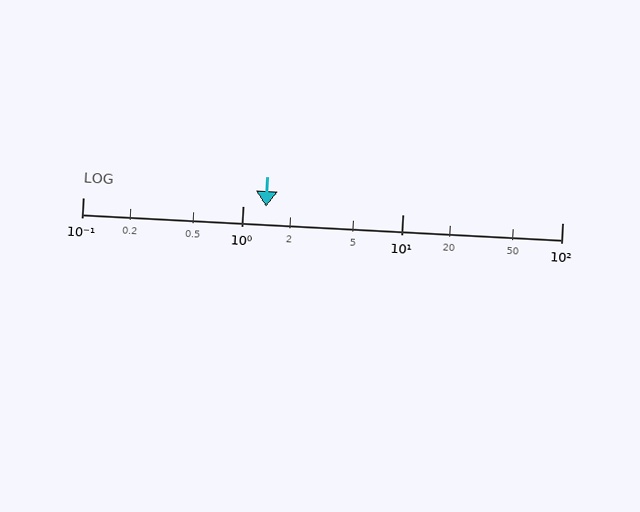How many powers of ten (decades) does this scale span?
The scale spans 3 decades, from 0.1 to 100.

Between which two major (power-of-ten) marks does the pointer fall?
The pointer is between 1 and 10.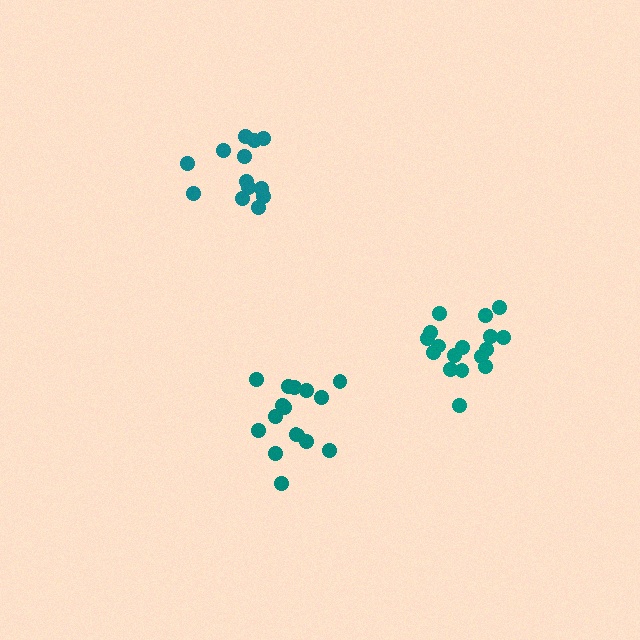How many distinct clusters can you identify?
There are 3 distinct clusters.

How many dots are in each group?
Group 1: 16 dots, Group 2: 13 dots, Group 3: 17 dots (46 total).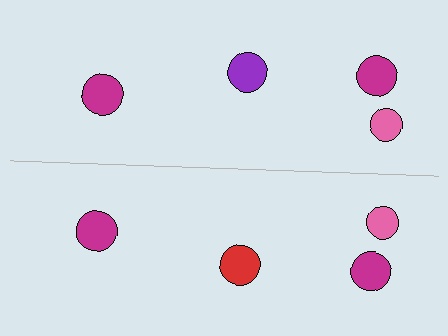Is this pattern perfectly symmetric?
No, the pattern is not perfectly symmetric. The red circle on the bottom side breaks the symmetry — its mirror counterpart is purple.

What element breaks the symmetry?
The red circle on the bottom side breaks the symmetry — its mirror counterpart is purple.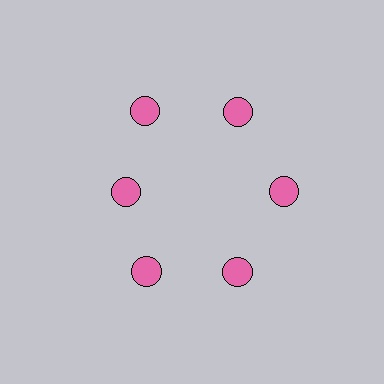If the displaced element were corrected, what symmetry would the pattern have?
It would have 6-fold rotational symmetry — the pattern would map onto itself every 60 degrees.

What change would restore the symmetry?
The symmetry would be restored by moving it outward, back onto the ring so that all 6 circles sit at equal angles and equal distance from the center.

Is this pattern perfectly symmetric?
No. The 6 pink circles are arranged in a ring, but one element near the 9 o'clock position is pulled inward toward the center, breaking the 6-fold rotational symmetry.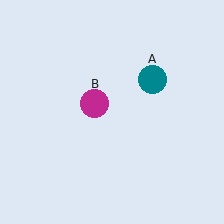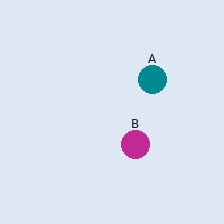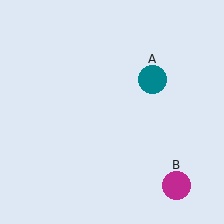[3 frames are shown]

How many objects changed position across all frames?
1 object changed position: magenta circle (object B).